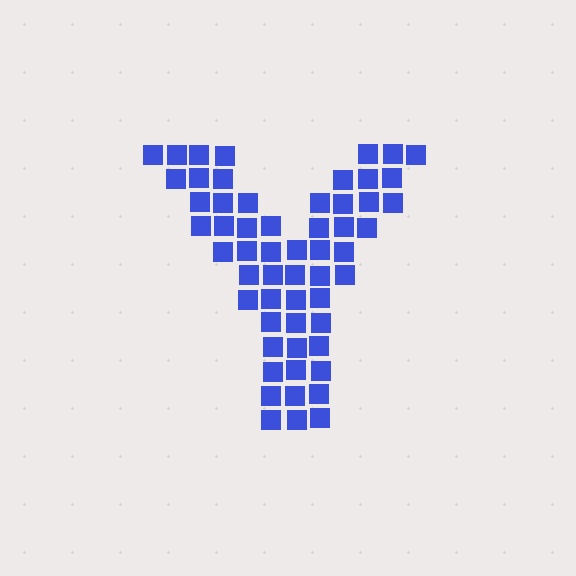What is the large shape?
The large shape is the letter Y.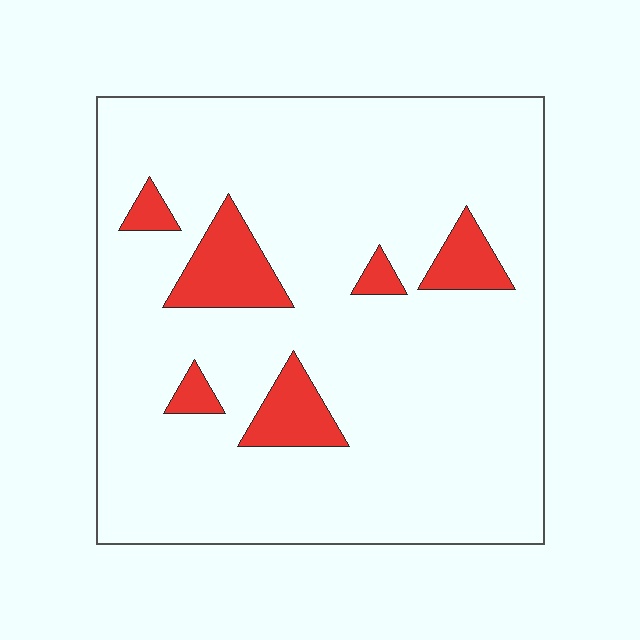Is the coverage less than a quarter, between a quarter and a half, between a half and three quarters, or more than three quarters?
Less than a quarter.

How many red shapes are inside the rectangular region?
6.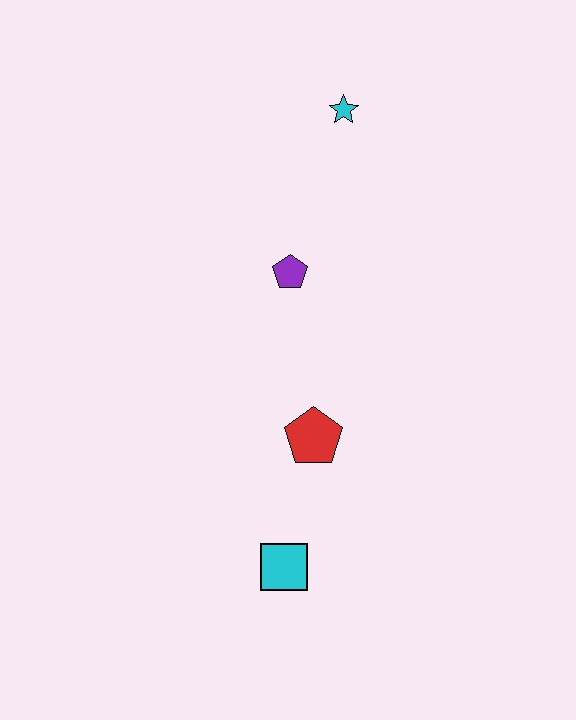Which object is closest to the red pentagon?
The cyan square is closest to the red pentagon.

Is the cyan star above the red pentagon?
Yes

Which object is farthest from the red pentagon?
The cyan star is farthest from the red pentagon.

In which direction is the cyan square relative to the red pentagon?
The cyan square is below the red pentagon.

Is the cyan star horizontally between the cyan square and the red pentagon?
No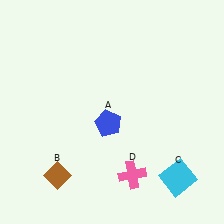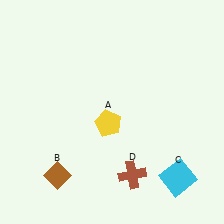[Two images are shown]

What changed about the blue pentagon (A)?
In Image 1, A is blue. In Image 2, it changed to yellow.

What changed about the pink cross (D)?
In Image 1, D is pink. In Image 2, it changed to brown.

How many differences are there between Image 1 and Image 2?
There are 2 differences between the two images.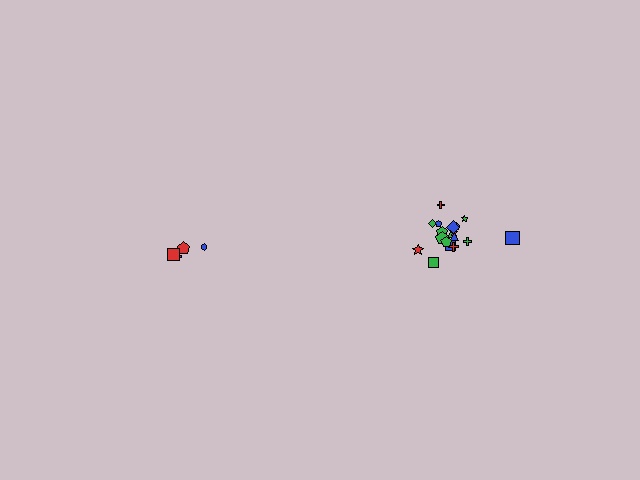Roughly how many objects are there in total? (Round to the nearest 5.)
Roughly 20 objects in total.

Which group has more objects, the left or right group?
The right group.